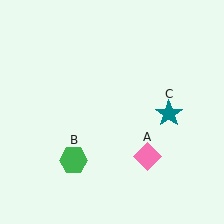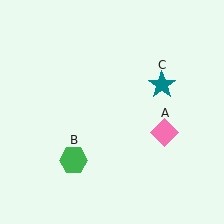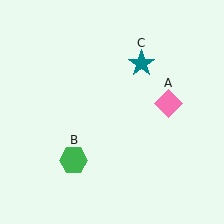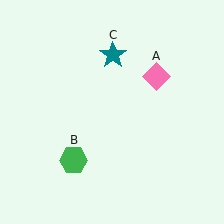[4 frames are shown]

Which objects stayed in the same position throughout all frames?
Green hexagon (object B) remained stationary.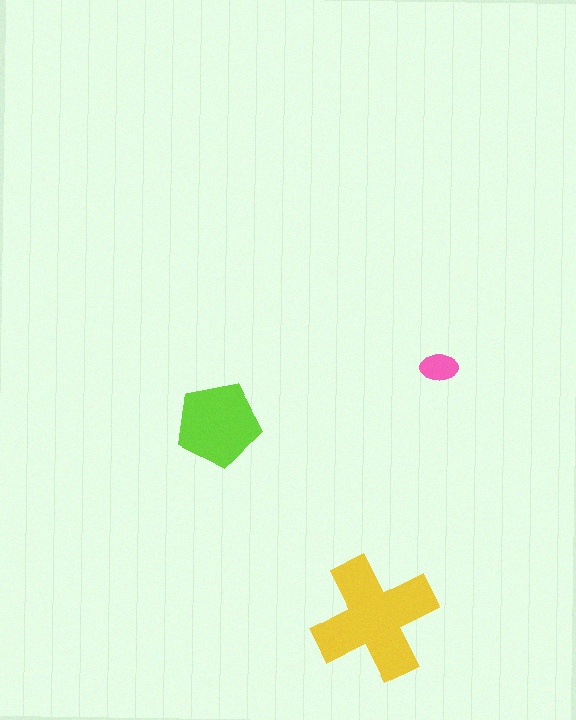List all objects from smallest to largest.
The pink ellipse, the lime pentagon, the yellow cross.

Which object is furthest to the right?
The pink ellipse is rightmost.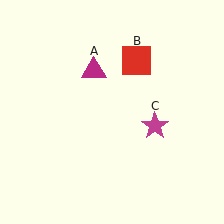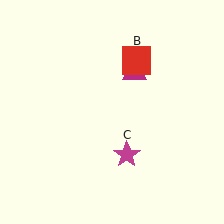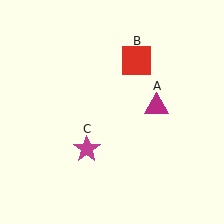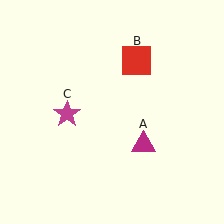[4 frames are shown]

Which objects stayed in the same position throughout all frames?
Red square (object B) remained stationary.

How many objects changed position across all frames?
2 objects changed position: magenta triangle (object A), magenta star (object C).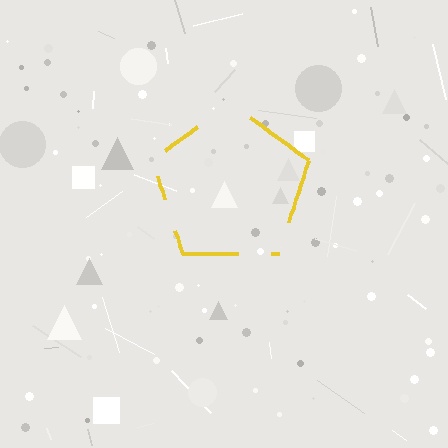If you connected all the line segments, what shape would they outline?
They would outline a pentagon.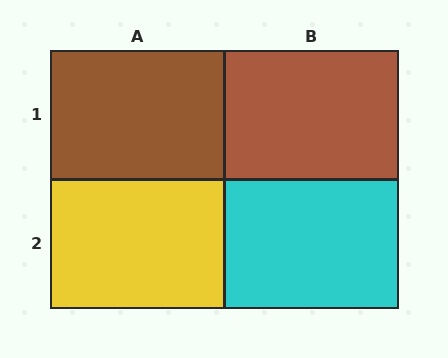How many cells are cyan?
1 cell is cyan.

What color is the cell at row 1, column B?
Brown.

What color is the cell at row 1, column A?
Brown.